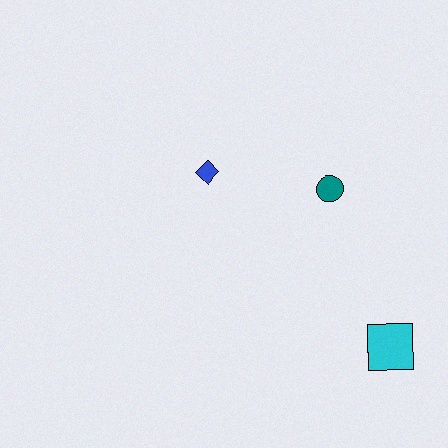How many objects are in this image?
There are 3 objects.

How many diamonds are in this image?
There is 1 diamond.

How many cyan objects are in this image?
There is 1 cyan object.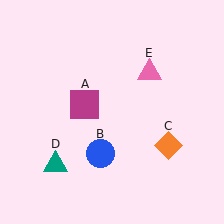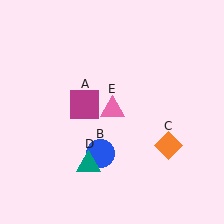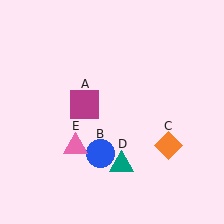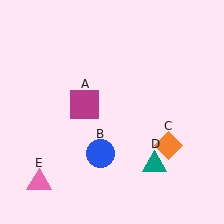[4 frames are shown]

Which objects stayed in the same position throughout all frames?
Magenta square (object A) and blue circle (object B) and orange diamond (object C) remained stationary.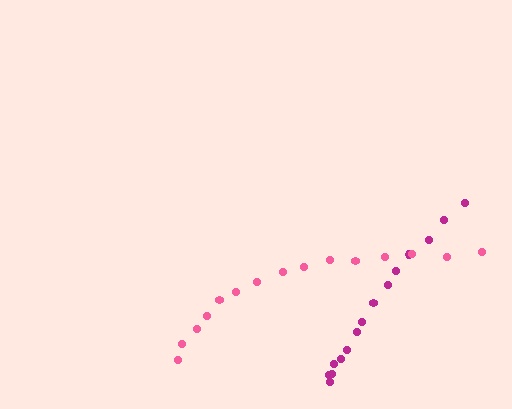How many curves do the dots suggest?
There are 2 distinct paths.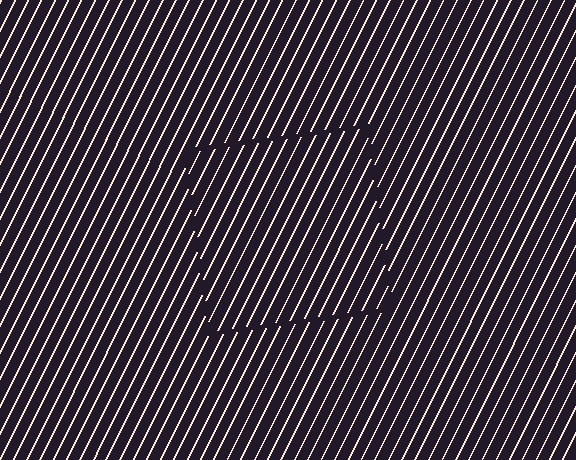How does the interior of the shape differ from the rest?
The interior of the shape contains the same grating, shifted by half a period — the contour is defined by the phase discontinuity where line-ends from the inner and outer gratings abut.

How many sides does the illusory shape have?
4 sides — the line-ends trace a square.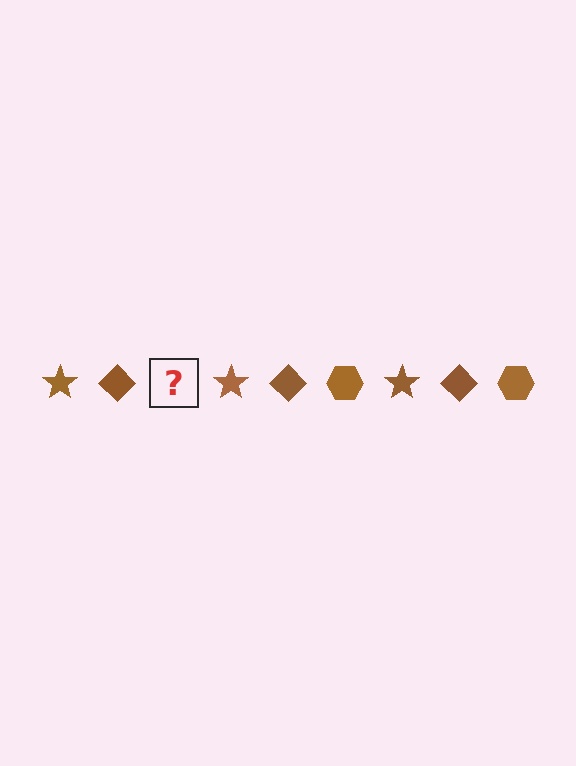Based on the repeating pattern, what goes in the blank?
The blank should be a brown hexagon.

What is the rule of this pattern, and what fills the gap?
The rule is that the pattern cycles through star, diamond, hexagon shapes in brown. The gap should be filled with a brown hexagon.